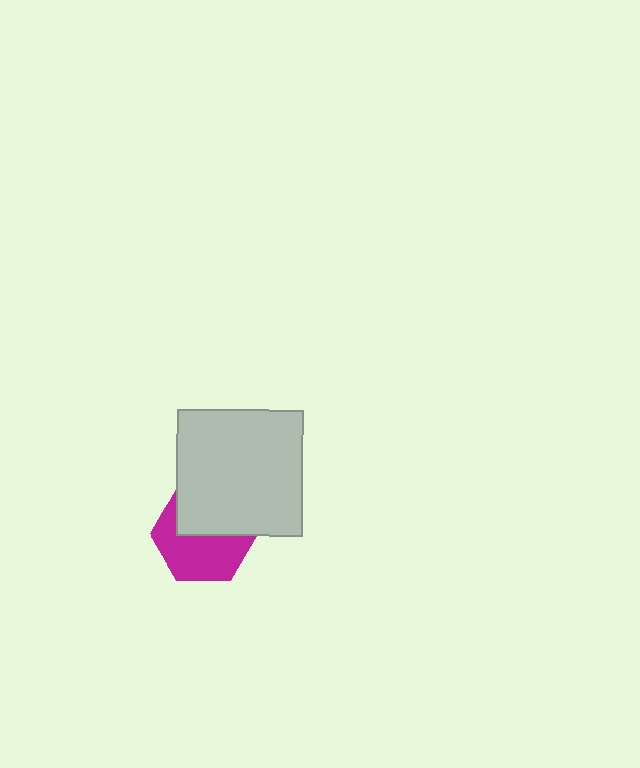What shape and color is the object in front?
The object in front is a light gray square.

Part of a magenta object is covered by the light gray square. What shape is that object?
It is a hexagon.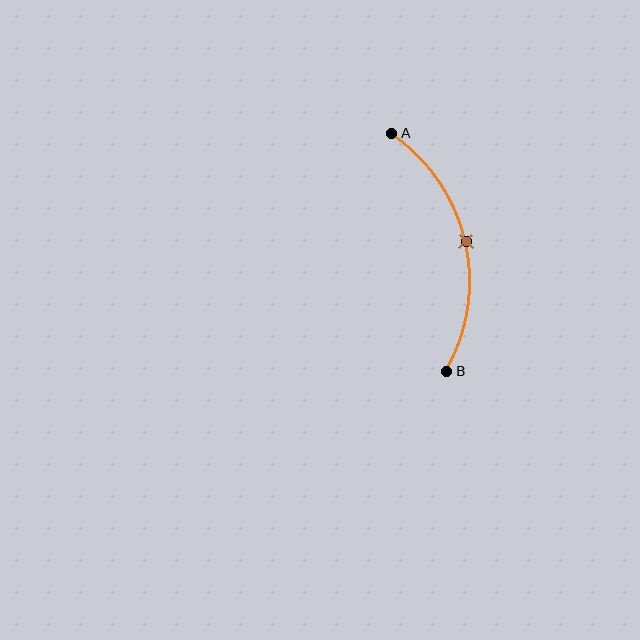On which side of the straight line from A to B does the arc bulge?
The arc bulges to the right of the straight line connecting A and B.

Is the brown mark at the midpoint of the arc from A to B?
Yes. The brown mark lies on the arc at equal arc-length from both A and B — it is the arc midpoint.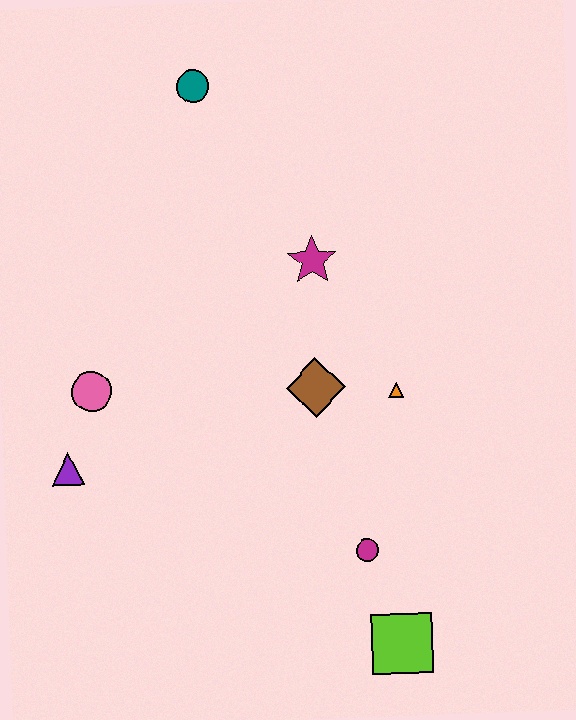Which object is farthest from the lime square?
The teal circle is farthest from the lime square.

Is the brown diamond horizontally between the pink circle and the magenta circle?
Yes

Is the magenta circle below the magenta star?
Yes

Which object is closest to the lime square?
The magenta circle is closest to the lime square.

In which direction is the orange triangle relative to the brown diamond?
The orange triangle is to the right of the brown diamond.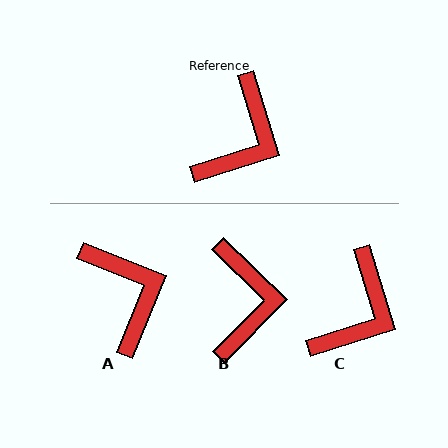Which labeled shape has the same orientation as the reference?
C.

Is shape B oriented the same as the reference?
No, it is off by about 28 degrees.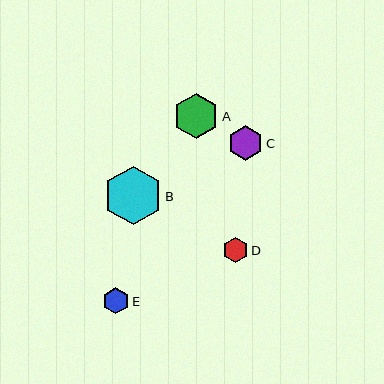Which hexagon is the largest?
Hexagon B is the largest with a size of approximately 58 pixels.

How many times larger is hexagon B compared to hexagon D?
Hexagon B is approximately 2.4 times the size of hexagon D.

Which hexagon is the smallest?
Hexagon D is the smallest with a size of approximately 24 pixels.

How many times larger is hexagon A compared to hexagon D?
Hexagon A is approximately 1.9 times the size of hexagon D.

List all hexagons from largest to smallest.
From largest to smallest: B, A, C, E, D.